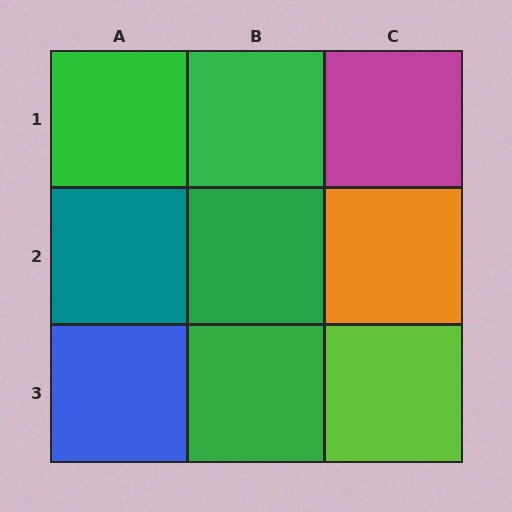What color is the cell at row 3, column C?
Lime.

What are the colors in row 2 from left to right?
Teal, green, orange.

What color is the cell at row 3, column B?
Green.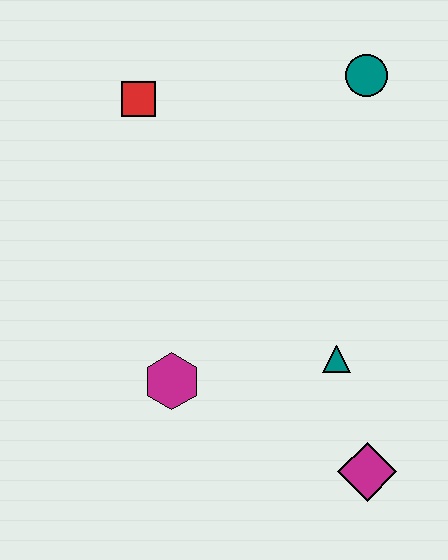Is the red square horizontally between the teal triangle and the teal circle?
No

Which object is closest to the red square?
The teal circle is closest to the red square.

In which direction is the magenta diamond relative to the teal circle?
The magenta diamond is below the teal circle.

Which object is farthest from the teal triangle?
The red square is farthest from the teal triangle.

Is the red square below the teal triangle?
No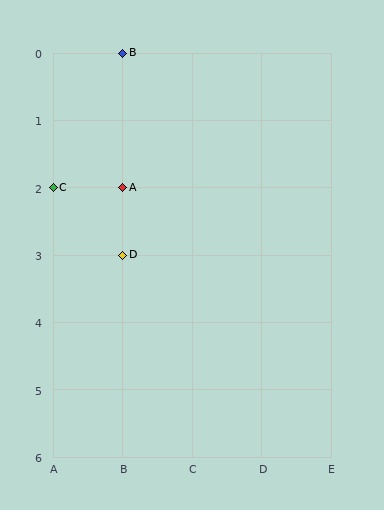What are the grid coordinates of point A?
Point A is at grid coordinates (B, 2).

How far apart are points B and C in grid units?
Points B and C are 1 column and 2 rows apart (about 2.2 grid units diagonally).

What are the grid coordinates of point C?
Point C is at grid coordinates (A, 2).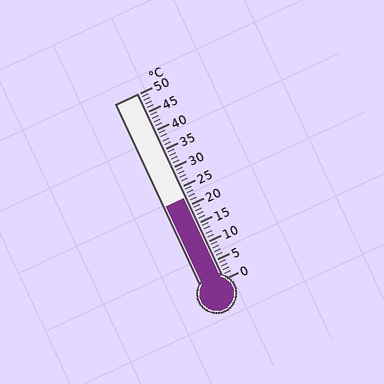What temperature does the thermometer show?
The thermometer shows approximately 22°C.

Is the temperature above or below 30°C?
The temperature is below 30°C.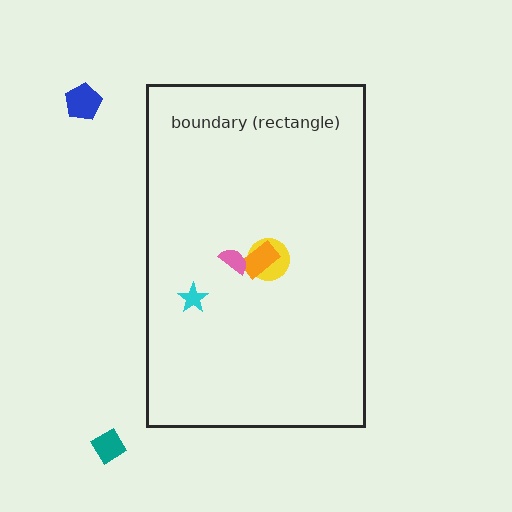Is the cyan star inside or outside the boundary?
Inside.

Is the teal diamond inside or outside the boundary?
Outside.